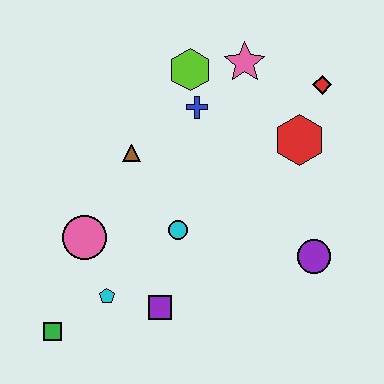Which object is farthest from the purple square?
The red diamond is farthest from the purple square.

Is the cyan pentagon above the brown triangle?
No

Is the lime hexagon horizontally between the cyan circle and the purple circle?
Yes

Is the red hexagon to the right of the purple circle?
No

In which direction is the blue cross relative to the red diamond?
The blue cross is to the left of the red diamond.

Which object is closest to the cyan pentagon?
The purple square is closest to the cyan pentagon.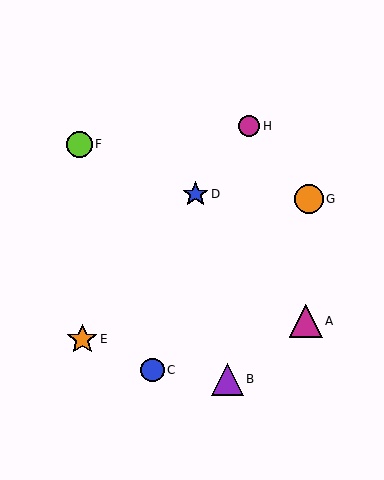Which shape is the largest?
The magenta triangle (labeled A) is the largest.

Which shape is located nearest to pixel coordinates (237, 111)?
The magenta circle (labeled H) at (249, 126) is nearest to that location.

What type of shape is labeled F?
Shape F is a lime circle.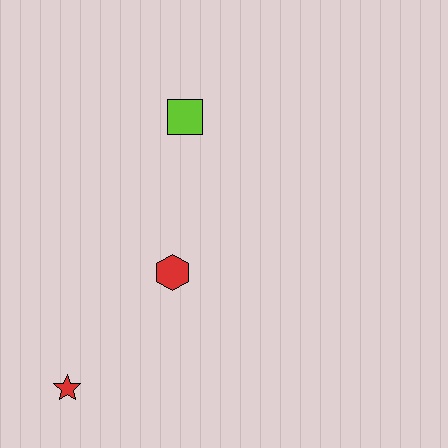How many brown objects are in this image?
There are no brown objects.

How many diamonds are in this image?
There are no diamonds.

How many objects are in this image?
There are 3 objects.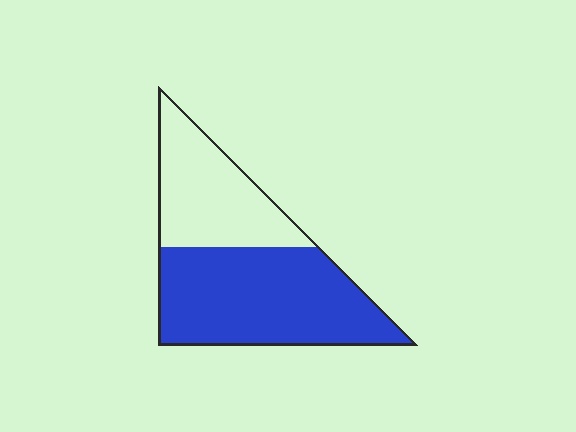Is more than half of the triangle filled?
Yes.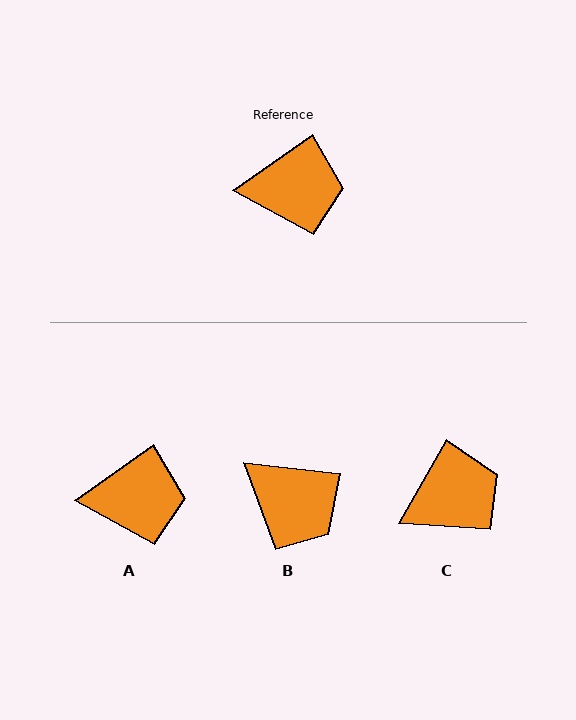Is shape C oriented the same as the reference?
No, it is off by about 25 degrees.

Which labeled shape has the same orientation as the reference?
A.